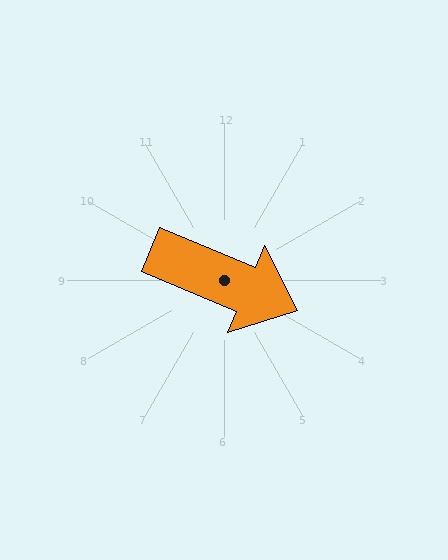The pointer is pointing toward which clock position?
Roughly 4 o'clock.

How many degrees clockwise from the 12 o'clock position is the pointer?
Approximately 112 degrees.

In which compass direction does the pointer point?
East.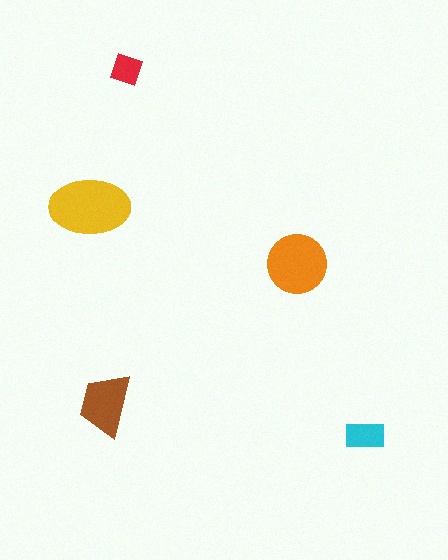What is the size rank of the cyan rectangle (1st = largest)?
4th.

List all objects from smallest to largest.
The red diamond, the cyan rectangle, the brown trapezoid, the orange circle, the yellow ellipse.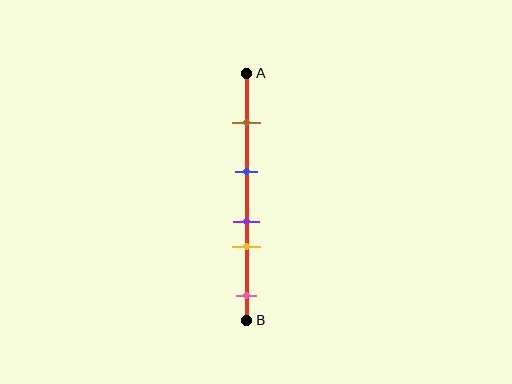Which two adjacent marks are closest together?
The purple and yellow marks are the closest adjacent pair.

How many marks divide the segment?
There are 5 marks dividing the segment.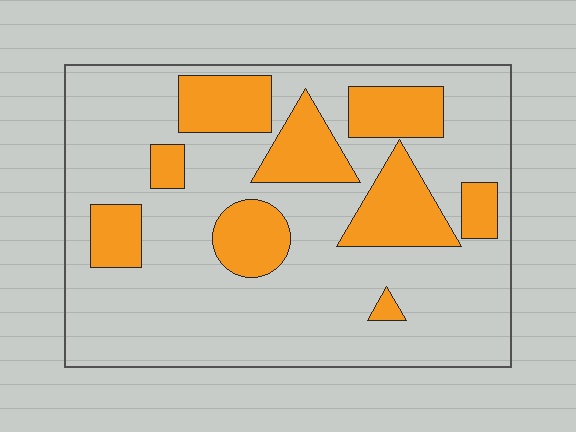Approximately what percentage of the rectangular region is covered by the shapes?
Approximately 25%.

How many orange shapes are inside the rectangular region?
9.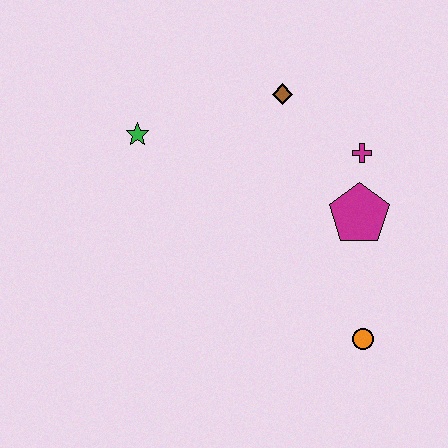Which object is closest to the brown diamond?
The magenta cross is closest to the brown diamond.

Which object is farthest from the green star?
The orange circle is farthest from the green star.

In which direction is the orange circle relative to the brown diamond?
The orange circle is below the brown diamond.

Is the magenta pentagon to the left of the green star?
No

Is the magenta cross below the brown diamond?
Yes